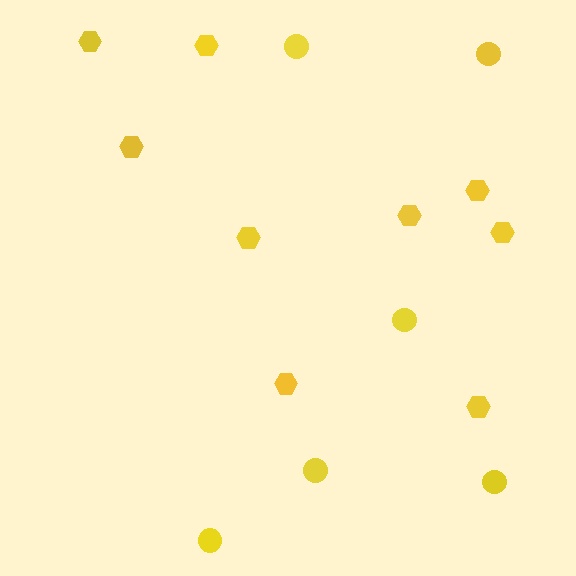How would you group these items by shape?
There are 2 groups: one group of circles (6) and one group of hexagons (9).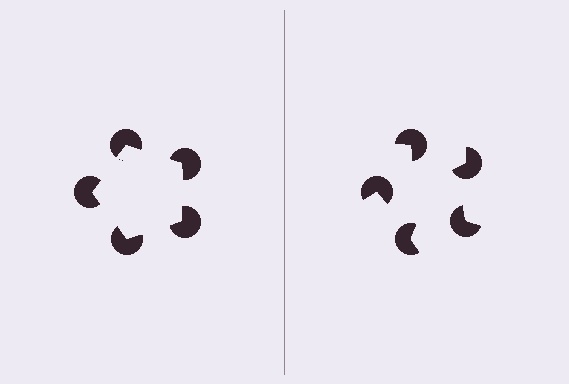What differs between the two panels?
The pac-man discs are positioned identically on both sides; only the wedge orientations differ. On the left they align to a pentagon; on the right they are misaligned.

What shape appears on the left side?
An illusory pentagon.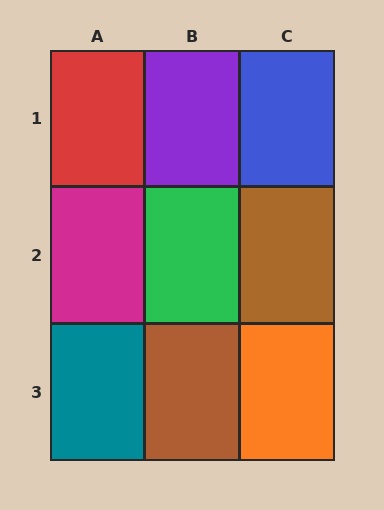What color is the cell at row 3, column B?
Brown.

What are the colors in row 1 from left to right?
Red, purple, blue.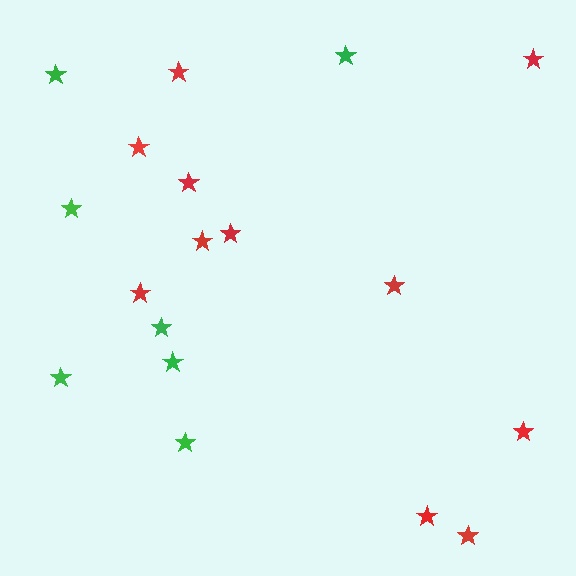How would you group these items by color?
There are 2 groups: one group of green stars (7) and one group of red stars (11).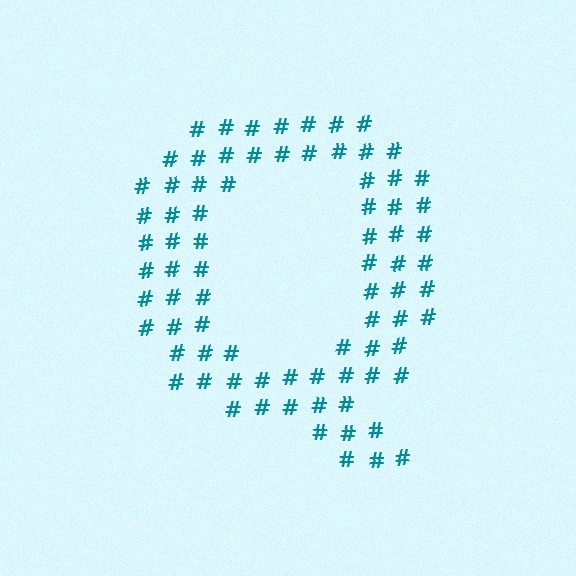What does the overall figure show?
The overall figure shows the letter Q.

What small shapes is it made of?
It is made of small hash symbols.